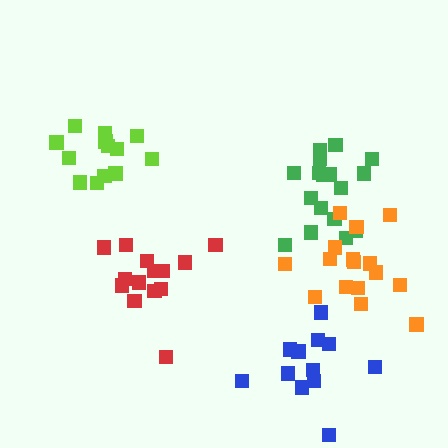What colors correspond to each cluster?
The clusters are colored: blue, green, red, orange, lime.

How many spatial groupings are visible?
There are 5 spatial groupings.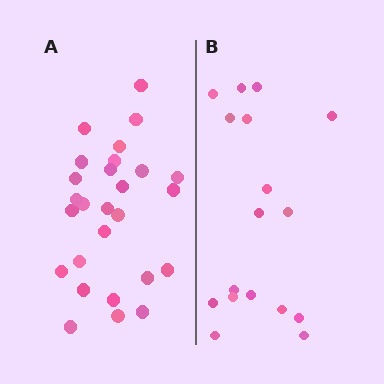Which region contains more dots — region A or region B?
Region A (the left region) has more dots.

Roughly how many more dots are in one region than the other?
Region A has roughly 10 or so more dots than region B.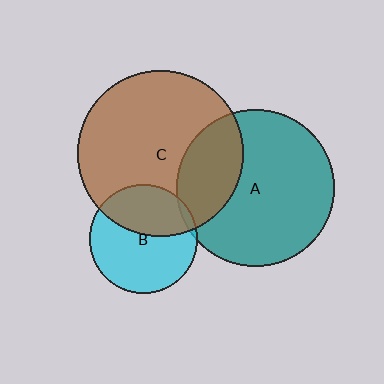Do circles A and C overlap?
Yes.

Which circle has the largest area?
Circle C (brown).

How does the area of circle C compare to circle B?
Approximately 2.4 times.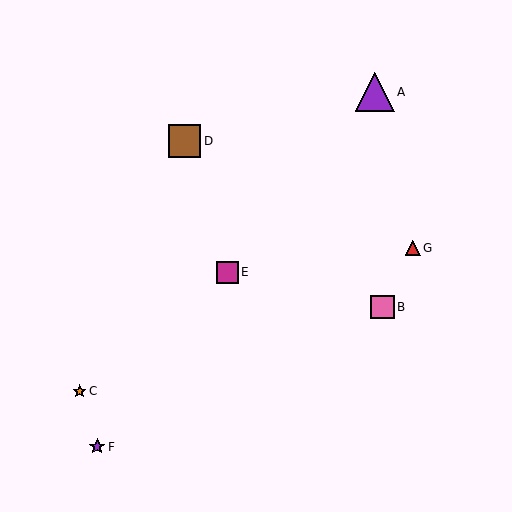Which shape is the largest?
The purple triangle (labeled A) is the largest.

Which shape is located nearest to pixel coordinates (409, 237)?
The red triangle (labeled G) at (413, 248) is nearest to that location.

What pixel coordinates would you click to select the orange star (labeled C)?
Click at (80, 391) to select the orange star C.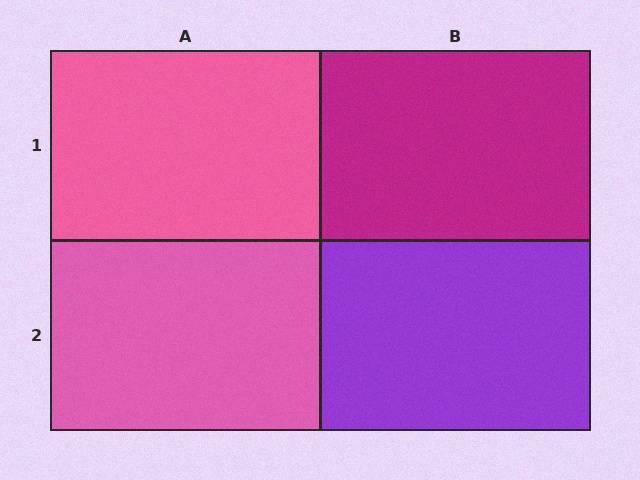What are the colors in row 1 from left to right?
Pink, magenta.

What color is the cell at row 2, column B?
Purple.